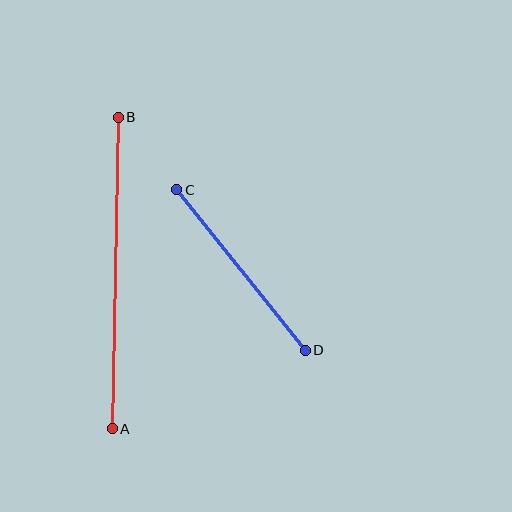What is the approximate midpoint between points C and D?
The midpoint is at approximately (241, 270) pixels.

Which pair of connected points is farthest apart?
Points A and B are farthest apart.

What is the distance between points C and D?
The distance is approximately 206 pixels.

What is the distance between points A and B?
The distance is approximately 312 pixels.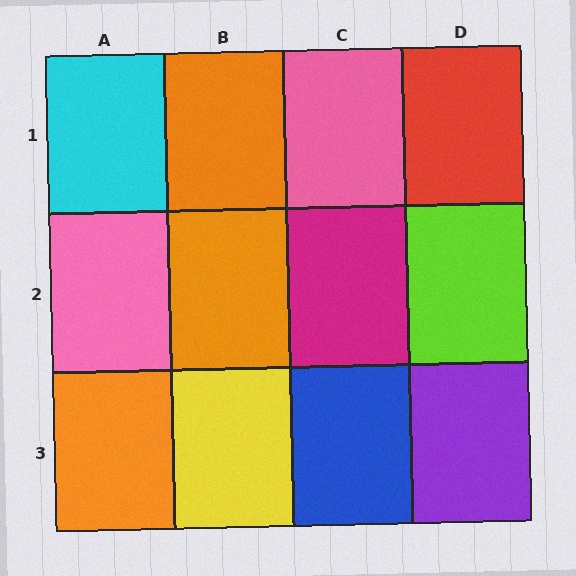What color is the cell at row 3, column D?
Purple.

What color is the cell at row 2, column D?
Lime.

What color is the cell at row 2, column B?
Orange.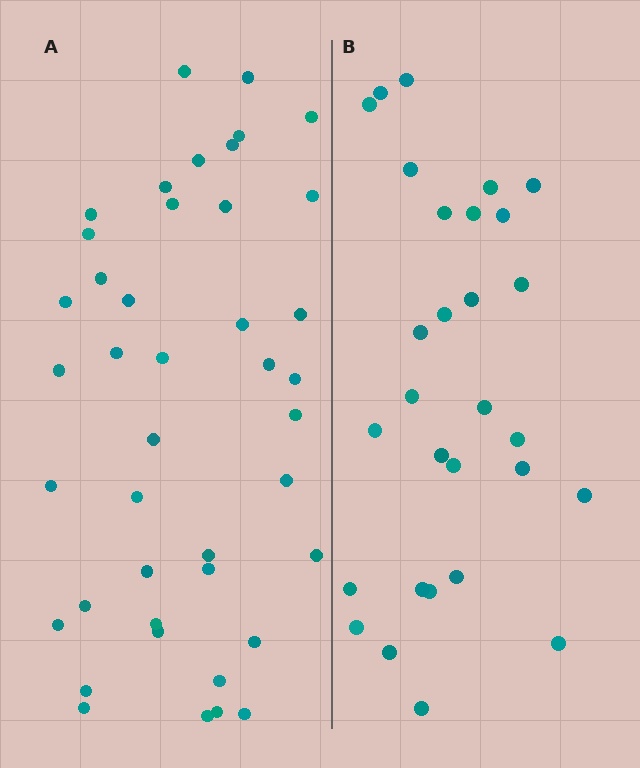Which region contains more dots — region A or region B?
Region A (the left region) has more dots.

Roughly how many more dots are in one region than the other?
Region A has approximately 15 more dots than region B.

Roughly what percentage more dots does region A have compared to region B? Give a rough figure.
About 45% more.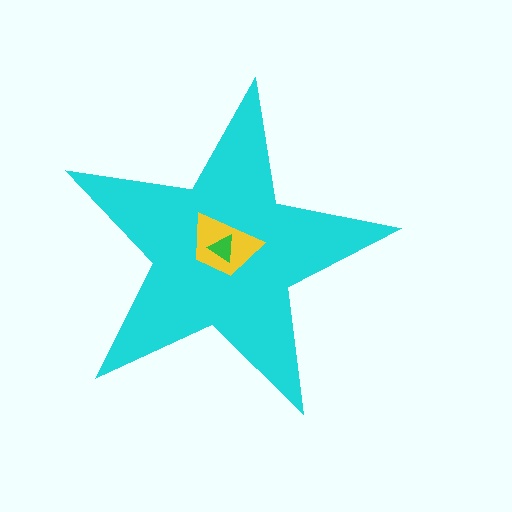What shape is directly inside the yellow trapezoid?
The green triangle.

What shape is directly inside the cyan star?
The yellow trapezoid.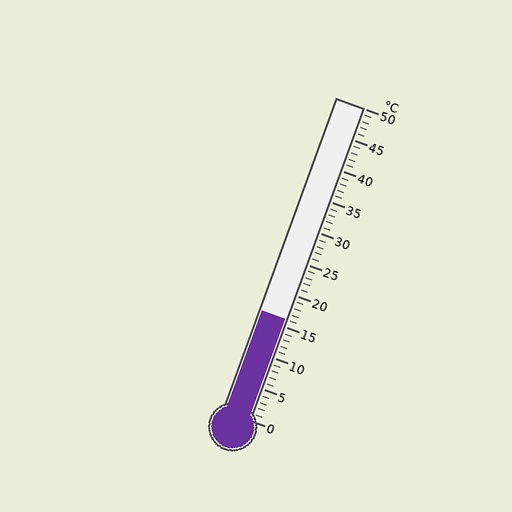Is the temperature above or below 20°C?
The temperature is below 20°C.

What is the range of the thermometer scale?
The thermometer scale ranges from 0°C to 50°C.